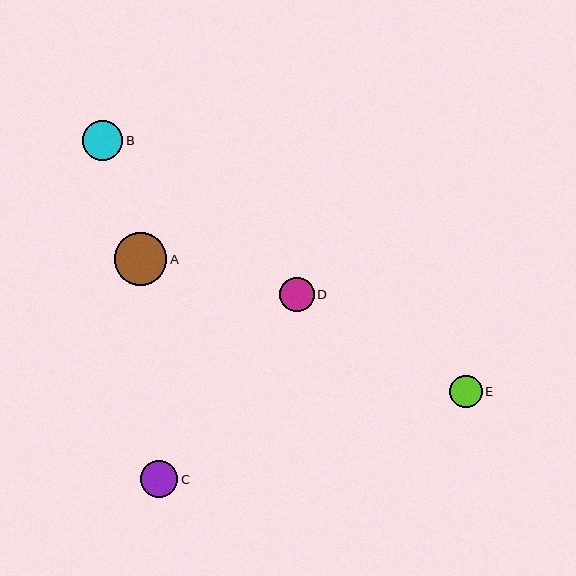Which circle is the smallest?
Circle E is the smallest with a size of approximately 32 pixels.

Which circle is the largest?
Circle A is the largest with a size of approximately 53 pixels.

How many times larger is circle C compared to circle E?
Circle C is approximately 1.1 times the size of circle E.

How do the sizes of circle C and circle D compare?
Circle C and circle D are approximately the same size.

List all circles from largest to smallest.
From largest to smallest: A, B, C, D, E.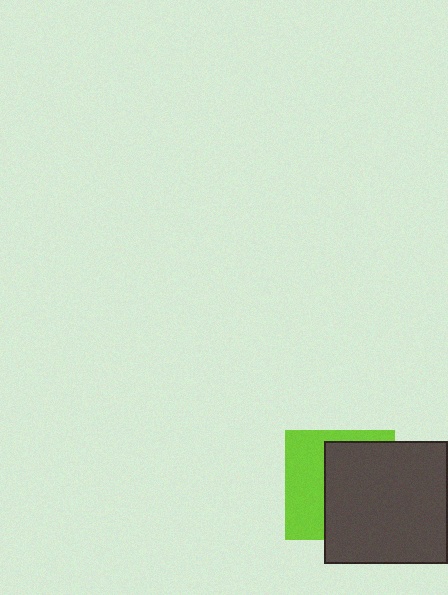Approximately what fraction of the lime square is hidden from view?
Roughly 58% of the lime square is hidden behind the dark gray square.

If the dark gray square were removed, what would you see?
You would see the complete lime square.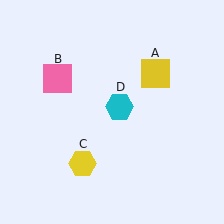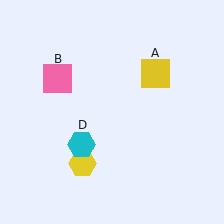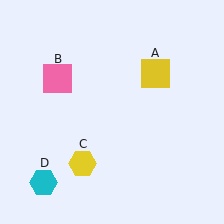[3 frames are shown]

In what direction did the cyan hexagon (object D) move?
The cyan hexagon (object D) moved down and to the left.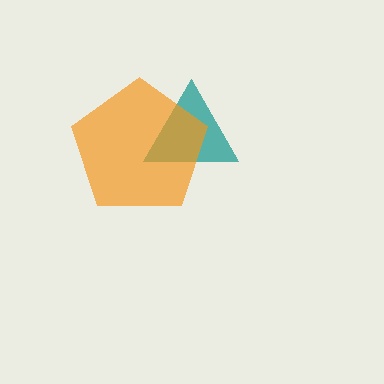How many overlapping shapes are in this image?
There are 2 overlapping shapes in the image.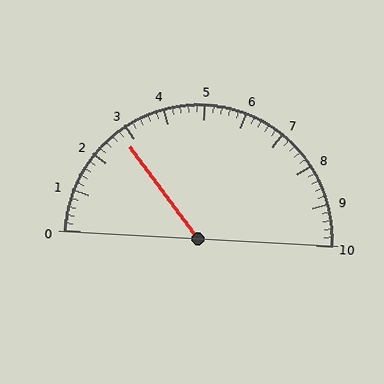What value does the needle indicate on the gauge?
The needle indicates approximately 2.8.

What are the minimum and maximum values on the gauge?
The gauge ranges from 0 to 10.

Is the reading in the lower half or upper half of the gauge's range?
The reading is in the lower half of the range (0 to 10).